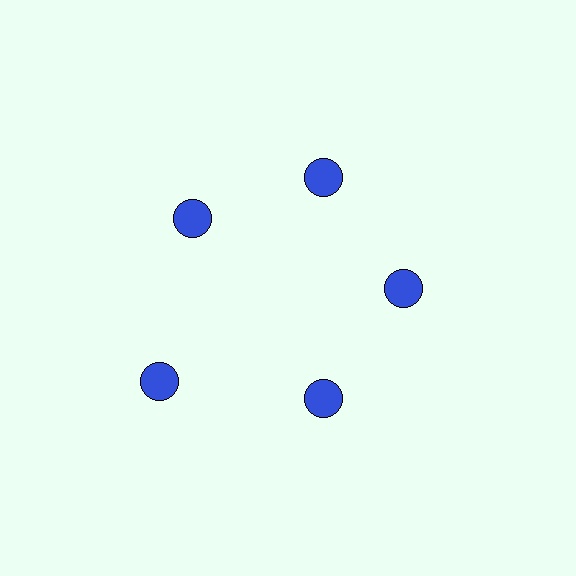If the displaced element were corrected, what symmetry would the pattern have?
It would have 5-fold rotational symmetry — the pattern would map onto itself every 72 degrees.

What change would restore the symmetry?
The symmetry would be restored by moving it inward, back onto the ring so that all 5 circles sit at equal angles and equal distance from the center.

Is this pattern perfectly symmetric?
No. The 5 blue circles are arranged in a ring, but one element near the 8 o'clock position is pushed outward from the center, breaking the 5-fold rotational symmetry.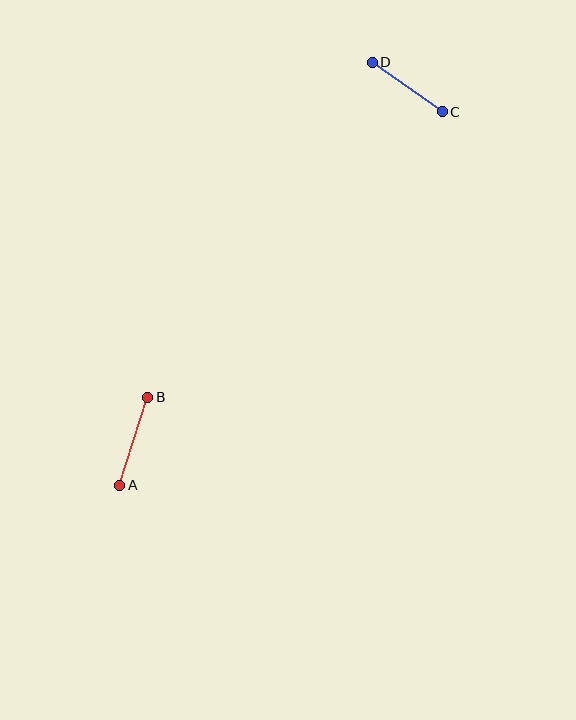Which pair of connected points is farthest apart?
Points A and B are farthest apart.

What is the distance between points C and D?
The distance is approximately 86 pixels.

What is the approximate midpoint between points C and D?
The midpoint is at approximately (407, 87) pixels.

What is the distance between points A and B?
The distance is approximately 93 pixels.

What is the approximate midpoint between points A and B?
The midpoint is at approximately (134, 441) pixels.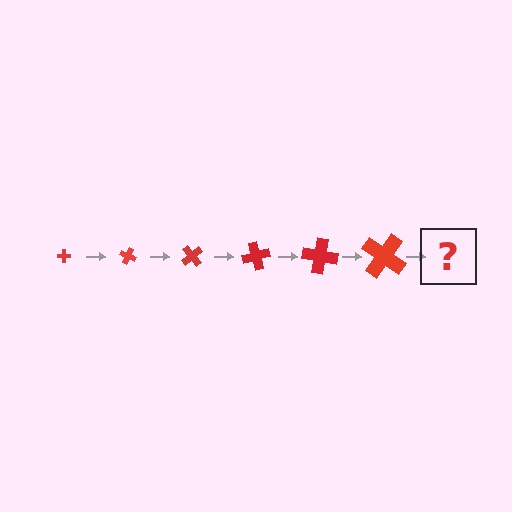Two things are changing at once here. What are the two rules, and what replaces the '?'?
The two rules are that the cross grows larger each step and it rotates 25 degrees each step. The '?' should be a cross, larger than the previous one and rotated 150 degrees from the start.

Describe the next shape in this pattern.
It should be a cross, larger than the previous one and rotated 150 degrees from the start.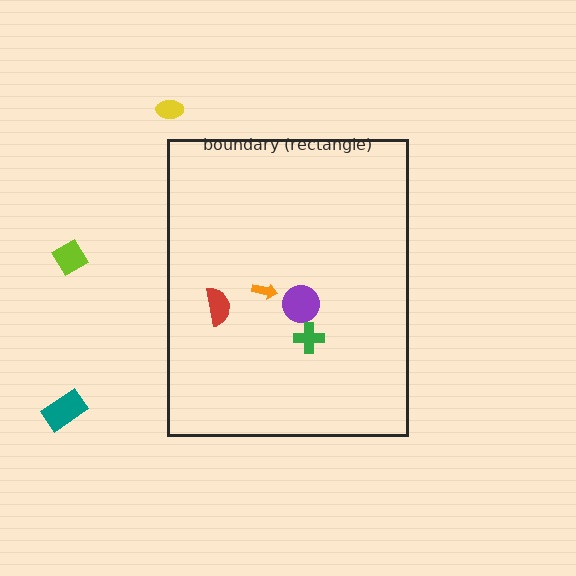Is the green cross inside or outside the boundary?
Inside.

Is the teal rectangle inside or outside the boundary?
Outside.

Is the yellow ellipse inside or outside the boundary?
Outside.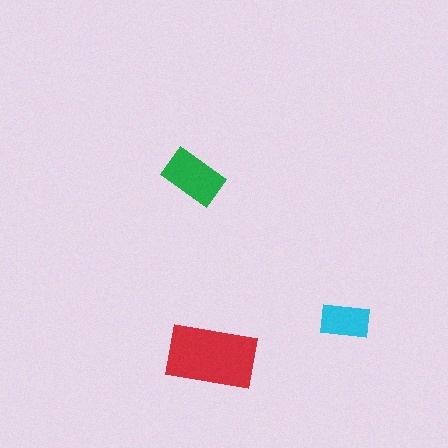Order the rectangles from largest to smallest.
the red one, the green one, the cyan one.